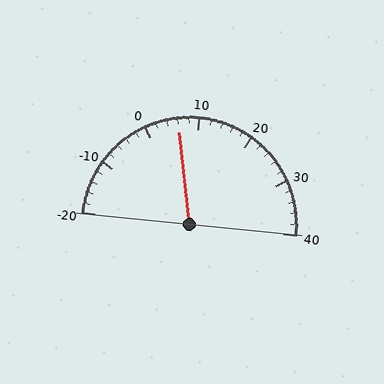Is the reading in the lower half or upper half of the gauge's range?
The reading is in the lower half of the range (-20 to 40).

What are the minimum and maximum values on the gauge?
The gauge ranges from -20 to 40.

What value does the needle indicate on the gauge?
The needle indicates approximately 6.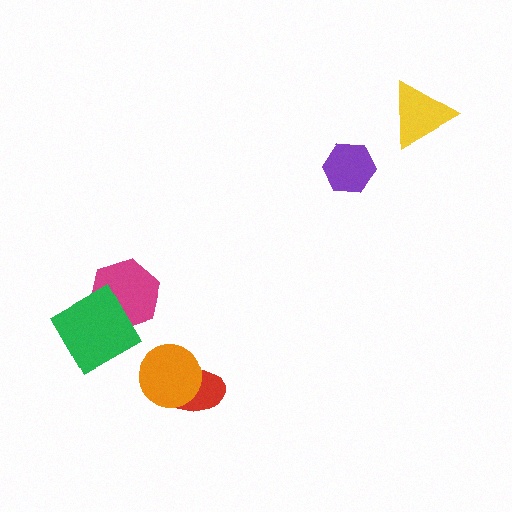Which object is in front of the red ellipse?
The orange circle is in front of the red ellipse.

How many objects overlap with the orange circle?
1 object overlaps with the orange circle.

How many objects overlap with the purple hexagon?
0 objects overlap with the purple hexagon.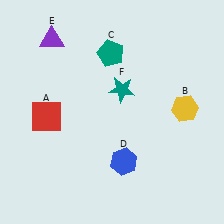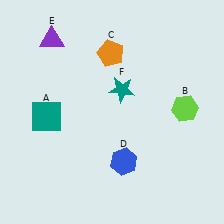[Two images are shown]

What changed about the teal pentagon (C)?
In Image 1, C is teal. In Image 2, it changed to orange.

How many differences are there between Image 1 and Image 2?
There are 3 differences between the two images.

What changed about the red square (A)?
In Image 1, A is red. In Image 2, it changed to teal.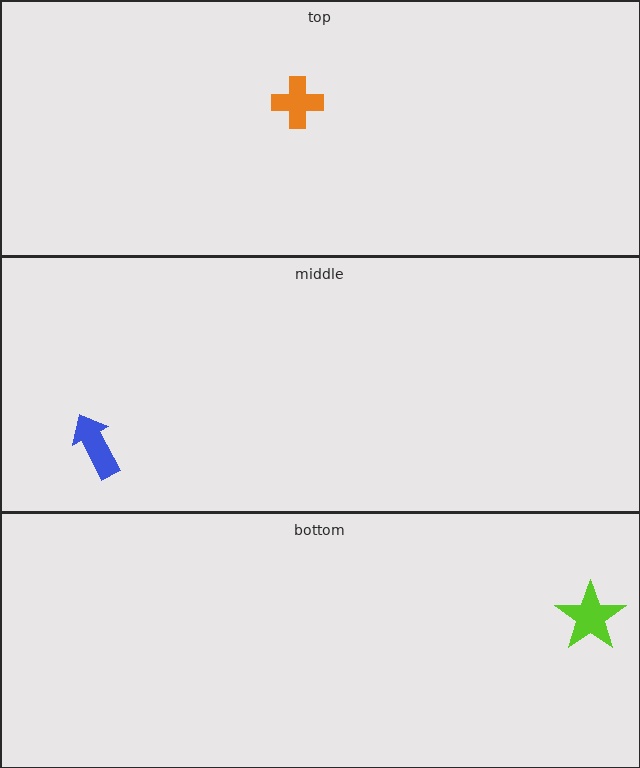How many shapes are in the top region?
1.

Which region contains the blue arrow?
The middle region.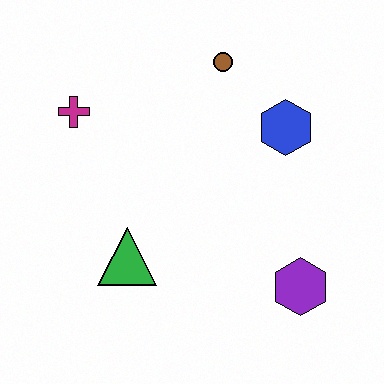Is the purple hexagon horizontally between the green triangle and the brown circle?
No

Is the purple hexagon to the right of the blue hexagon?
Yes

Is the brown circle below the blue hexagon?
No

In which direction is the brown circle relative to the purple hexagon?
The brown circle is above the purple hexagon.